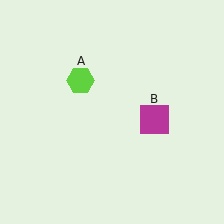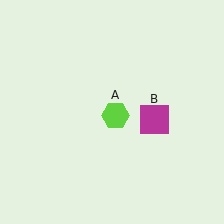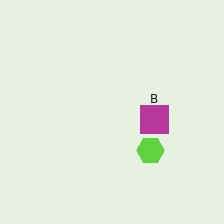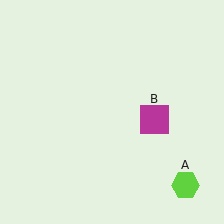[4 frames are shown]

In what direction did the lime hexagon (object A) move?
The lime hexagon (object A) moved down and to the right.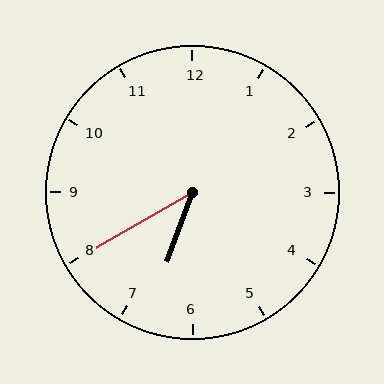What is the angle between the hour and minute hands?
Approximately 40 degrees.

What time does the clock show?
6:40.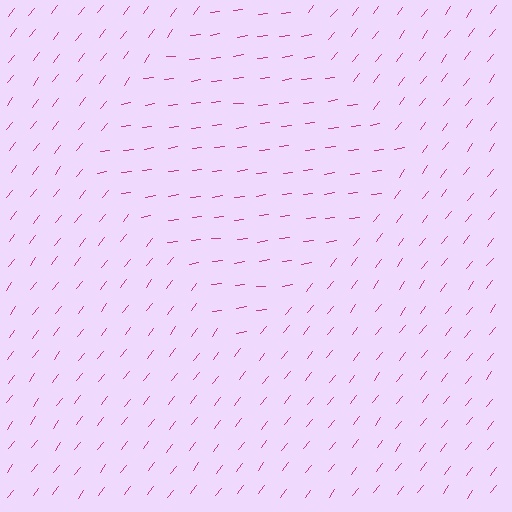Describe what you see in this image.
The image is filled with small magenta line segments. A diamond region in the image has lines oriented differently from the surrounding lines, creating a visible texture boundary.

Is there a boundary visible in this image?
Yes, there is a texture boundary formed by a change in line orientation.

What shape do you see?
I see a diamond.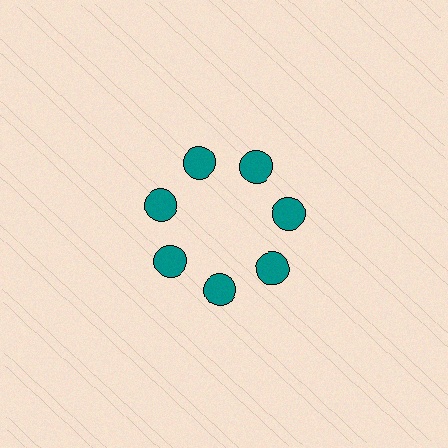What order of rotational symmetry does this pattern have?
This pattern has 7-fold rotational symmetry.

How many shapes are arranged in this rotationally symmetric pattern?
There are 7 shapes, arranged in 7 groups of 1.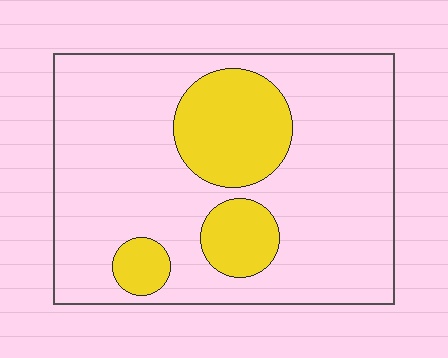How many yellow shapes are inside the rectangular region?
3.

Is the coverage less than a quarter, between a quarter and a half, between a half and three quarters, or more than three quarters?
Less than a quarter.